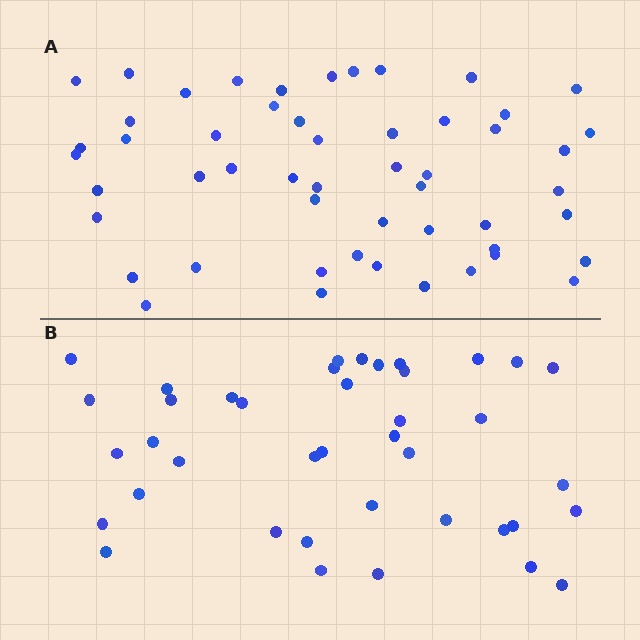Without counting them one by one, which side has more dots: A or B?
Region A (the top region) has more dots.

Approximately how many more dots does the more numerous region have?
Region A has roughly 12 or so more dots than region B.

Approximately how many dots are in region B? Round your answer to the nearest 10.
About 40 dots.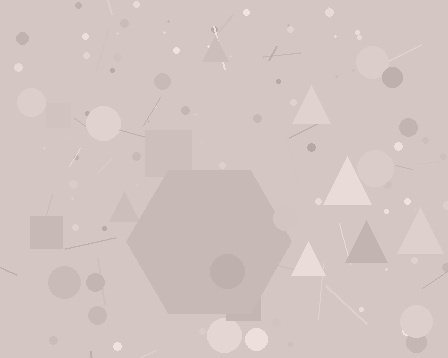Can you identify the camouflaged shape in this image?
The camouflaged shape is a hexagon.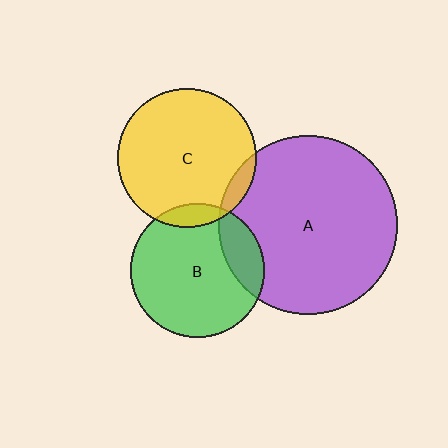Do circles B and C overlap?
Yes.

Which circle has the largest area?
Circle A (purple).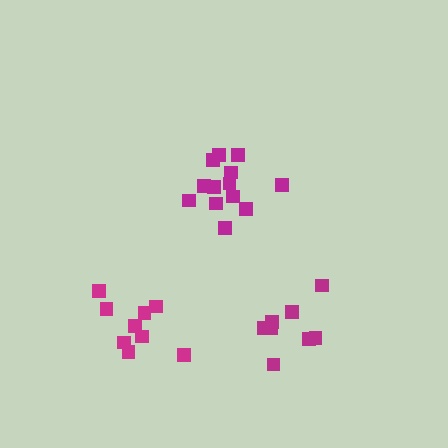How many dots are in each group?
Group 1: 13 dots, Group 2: 9 dots, Group 3: 9 dots (31 total).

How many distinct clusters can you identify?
There are 3 distinct clusters.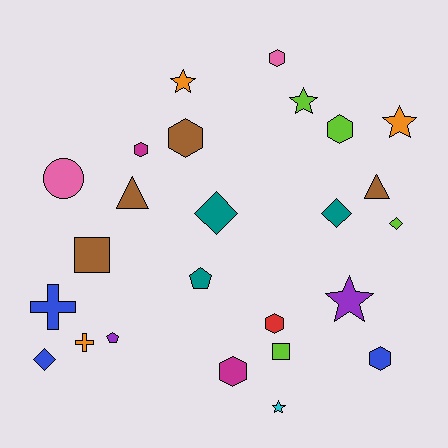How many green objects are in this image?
There are no green objects.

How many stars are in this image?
There are 5 stars.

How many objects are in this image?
There are 25 objects.